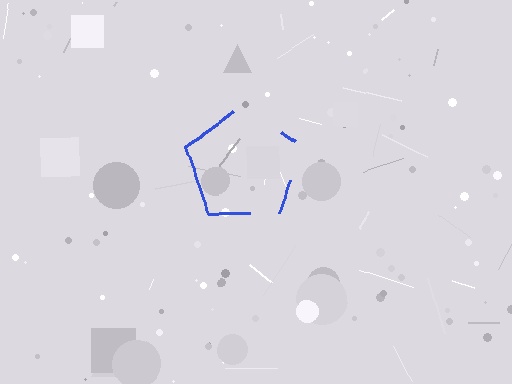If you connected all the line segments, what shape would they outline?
They would outline a pentagon.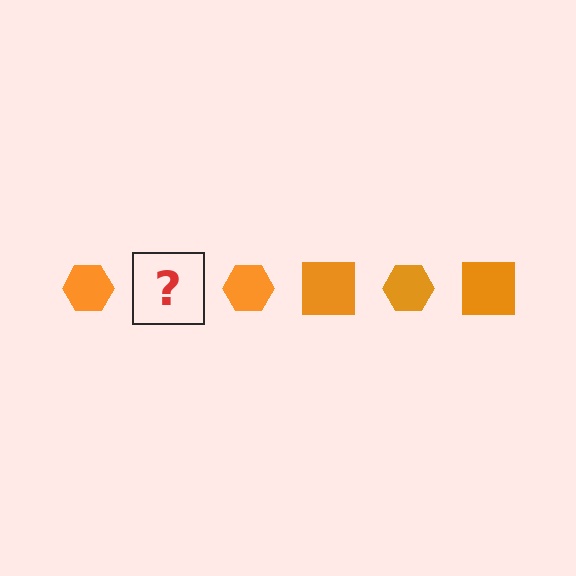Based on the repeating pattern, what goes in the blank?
The blank should be an orange square.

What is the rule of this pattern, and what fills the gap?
The rule is that the pattern cycles through hexagon, square shapes in orange. The gap should be filled with an orange square.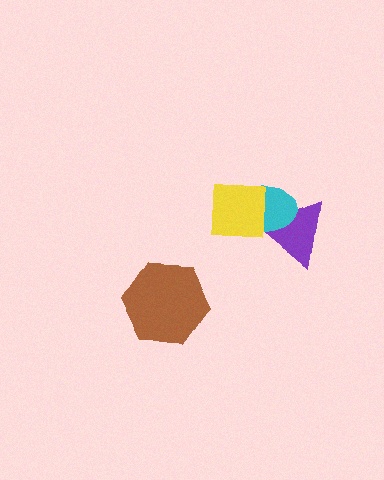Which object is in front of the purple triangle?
The cyan ellipse is in front of the purple triangle.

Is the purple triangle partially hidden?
Yes, it is partially covered by another shape.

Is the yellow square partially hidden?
No, no other shape covers it.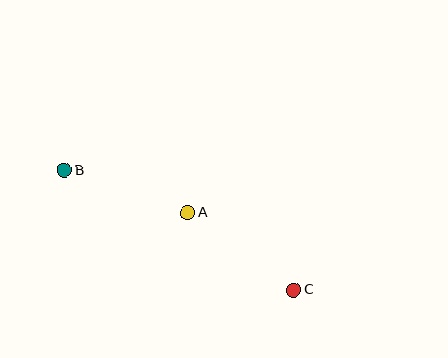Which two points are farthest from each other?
Points B and C are farthest from each other.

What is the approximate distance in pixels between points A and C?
The distance between A and C is approximately 131 pixels.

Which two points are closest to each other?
Points A and B are closest to each other.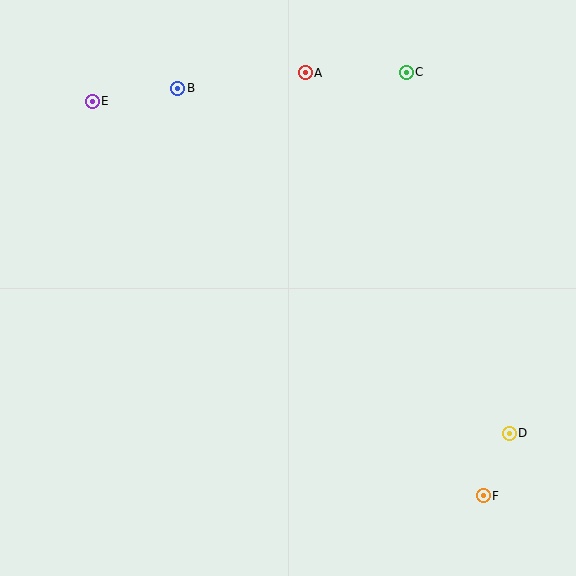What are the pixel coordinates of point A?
Point A is at (305, 73).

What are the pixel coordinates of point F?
Point F is at (483, 496).